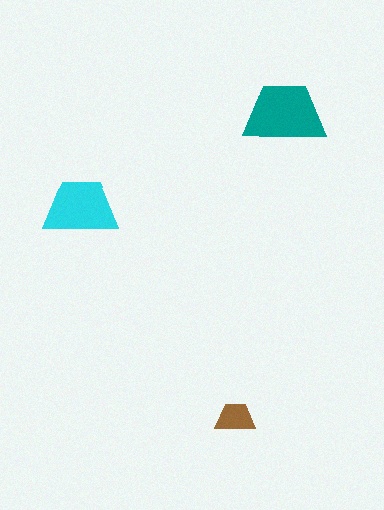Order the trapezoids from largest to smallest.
the teal one, the cyan one, the brown one.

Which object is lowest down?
The brown trapezoid is bottommost.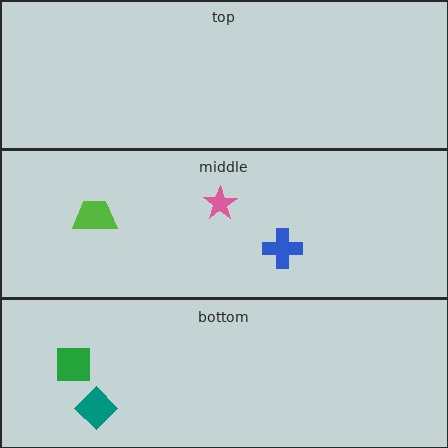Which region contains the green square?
The bottom region.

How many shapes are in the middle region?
3.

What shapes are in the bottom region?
The teal diamond, the green square.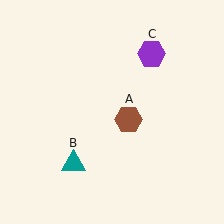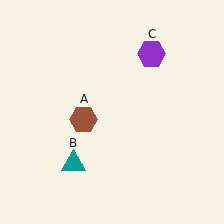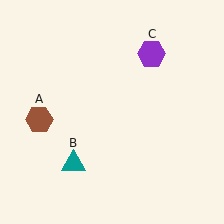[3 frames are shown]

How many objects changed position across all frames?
1 object changed position: brown hexagon (object A).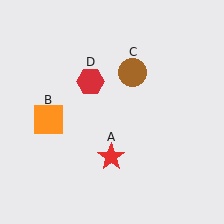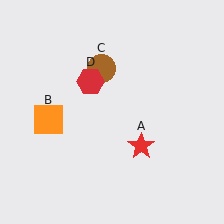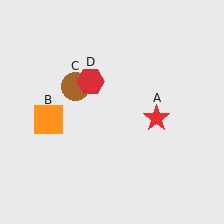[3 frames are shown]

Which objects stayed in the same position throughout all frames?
Orange square (object B) and red hexagon (object D) remained stationary.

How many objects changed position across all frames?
2 objects changed position: red star (object A), brown circle (object C).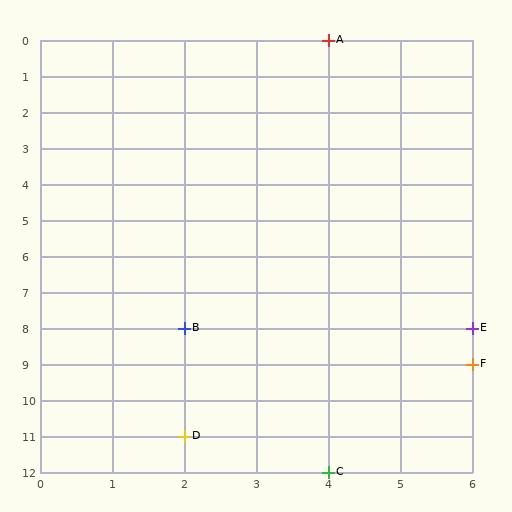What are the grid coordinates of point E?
Point E is at grid coordinates (6, 8).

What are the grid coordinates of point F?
Point F is at grid coordinates (6, 9).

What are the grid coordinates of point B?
Point B is at grid coordinates (2, 8).